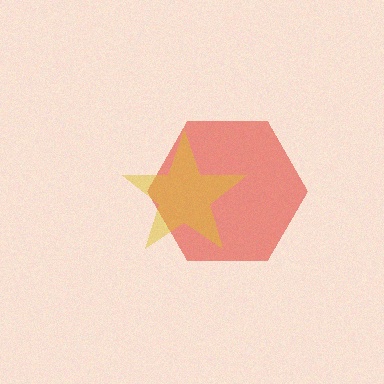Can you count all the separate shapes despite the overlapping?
Yes, there are 2 separate shapes.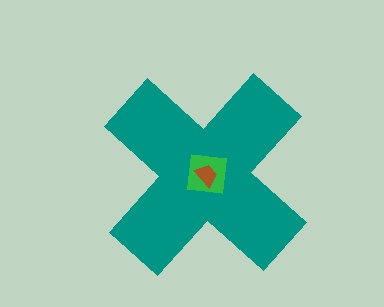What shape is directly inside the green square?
The brown trapezoid.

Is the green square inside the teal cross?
Yes.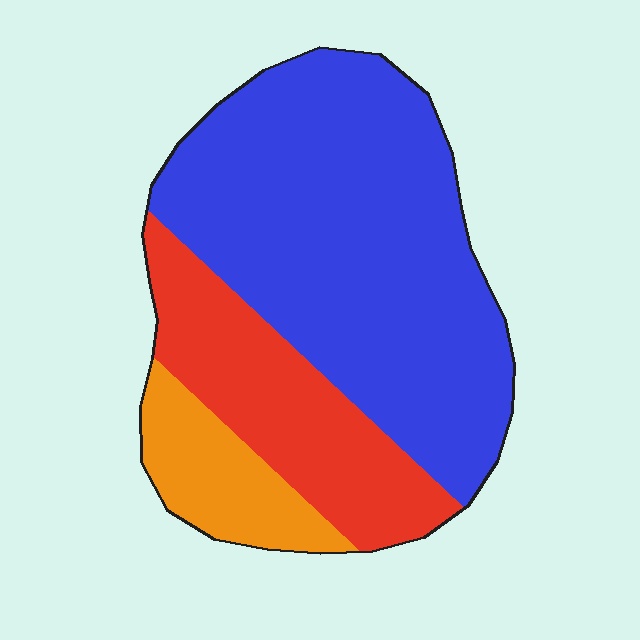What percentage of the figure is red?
Red covers around 25% of the figure.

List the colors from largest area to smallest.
From largest to smallest: blue, red, orange.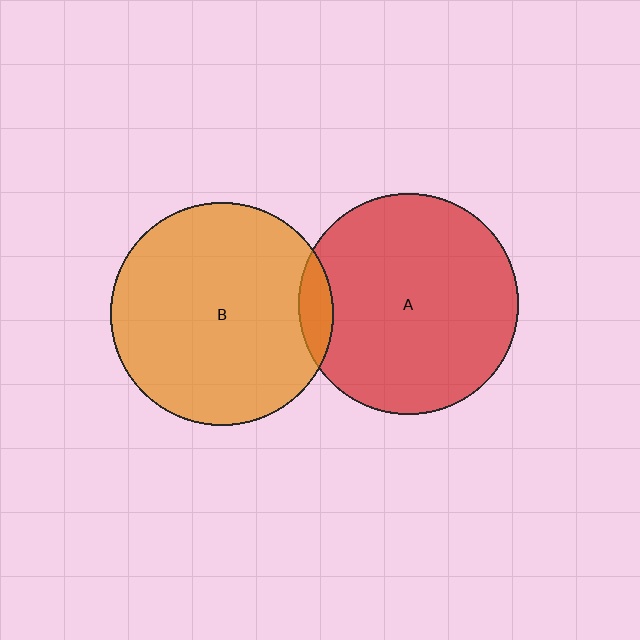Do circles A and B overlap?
Yes.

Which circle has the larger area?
Circle B (orange).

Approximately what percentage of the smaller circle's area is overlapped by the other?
Approximately 5%.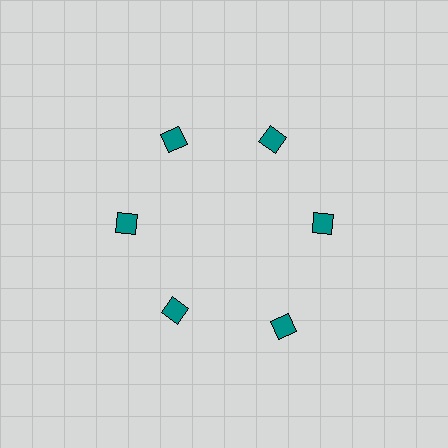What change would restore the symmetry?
The symmetry would be restored by moving it inward, back onto the ring so that all 6 diamonds sit at equal angles and equal distance from the center.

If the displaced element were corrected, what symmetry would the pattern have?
It would have 6-fold rotational symmetry — the pattern would map onto itself every 60 degrees.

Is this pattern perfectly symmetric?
No. The 6 teal diamonds are arranged in a ring, but one element near the 5 o'clock position is pushed outward from the center, breaking the 6-fold rotational symmetry.